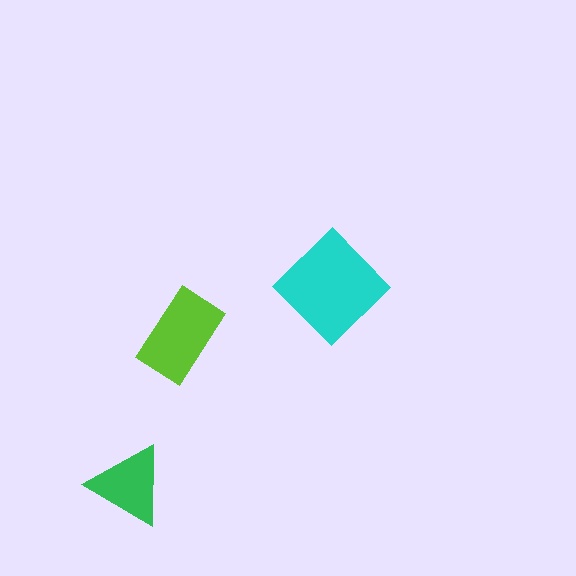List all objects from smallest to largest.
The green triangle, the lime rectangle, the cyan diamond.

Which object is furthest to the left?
The green triangle is leftmost.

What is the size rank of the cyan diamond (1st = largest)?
1st.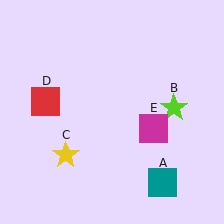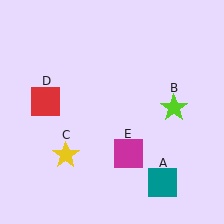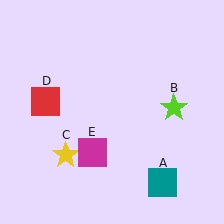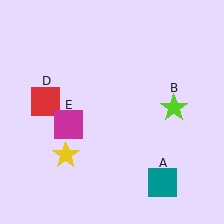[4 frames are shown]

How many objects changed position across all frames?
1 object changed position: magenta square (object E).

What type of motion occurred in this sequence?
The magenta square (object E) rotated clockwise around the center of the scene.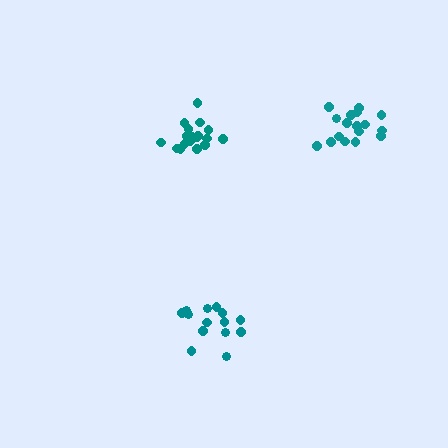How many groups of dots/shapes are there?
There are 3 groups.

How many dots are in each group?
Group 1: 18 dots, Group 2: 14 dots, Group 3: 17 dots (49 total).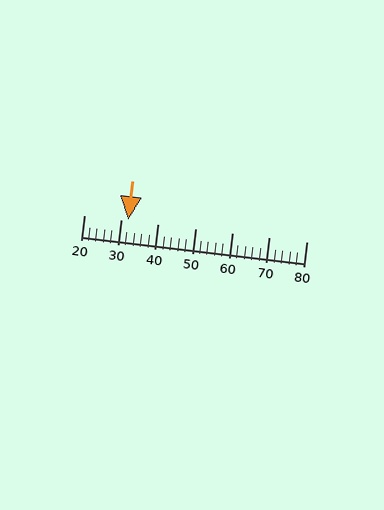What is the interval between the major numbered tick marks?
The major tick marks are spaced 10 units apart.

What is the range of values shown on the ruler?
The ruler shows values from 20 to 80.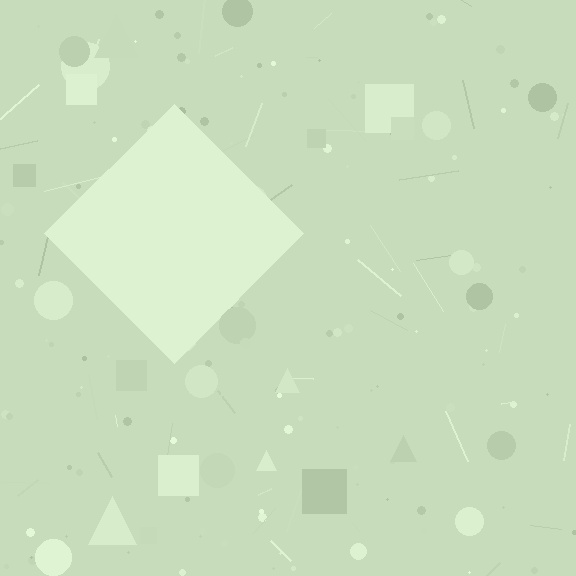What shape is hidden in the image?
A diamond is hidden in the image.